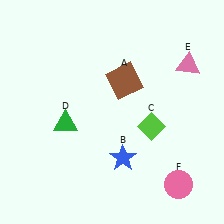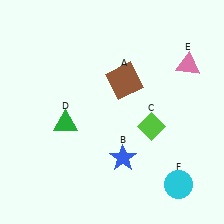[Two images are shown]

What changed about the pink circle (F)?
In Image 1, F is pink. In Image 2, it changed to cyan.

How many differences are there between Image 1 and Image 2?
There is 1 difference between the two images.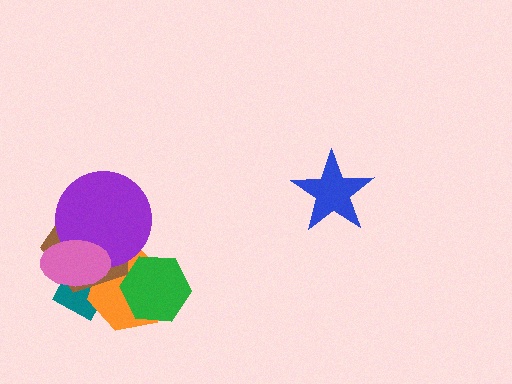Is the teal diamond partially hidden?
Yes, it is partially covered by another shape.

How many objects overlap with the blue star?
0 objects overlap with the blue star.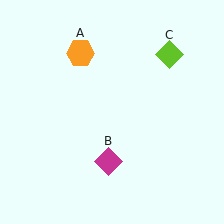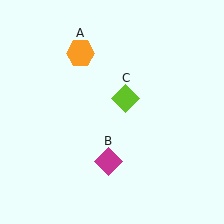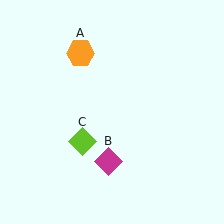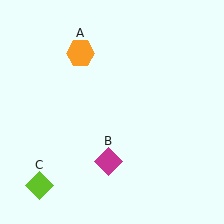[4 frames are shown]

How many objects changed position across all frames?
1 object changed position: lime diamond (object C).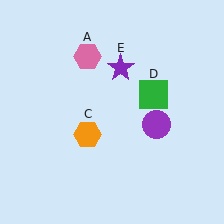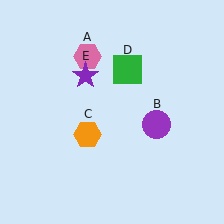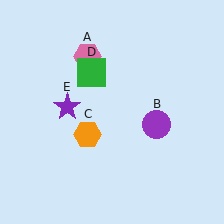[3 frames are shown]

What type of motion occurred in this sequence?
The green square (object D), purple star (object E) rotated counterclockwise around the center of the scene.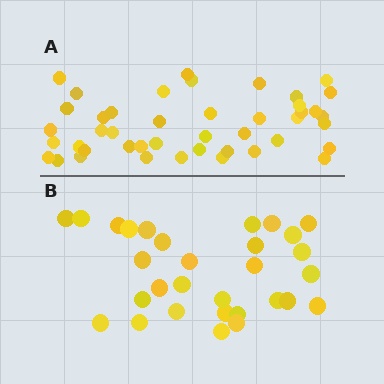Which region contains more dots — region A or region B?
Region A (the top region) has more dots.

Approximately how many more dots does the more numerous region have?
Region A has approximately 15 more dots than region B.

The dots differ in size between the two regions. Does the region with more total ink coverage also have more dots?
No. Region B has more total ink coverage because its dots are larger, but region A actually contains more individual dots. Total area can be misleading — the number of items is what matters here.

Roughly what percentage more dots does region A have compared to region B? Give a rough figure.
About 45% more.